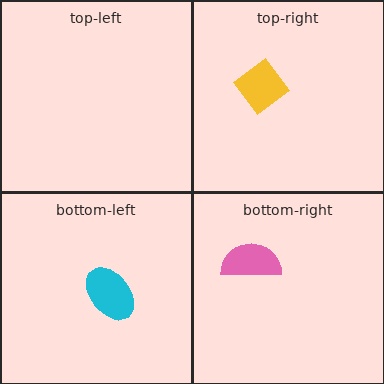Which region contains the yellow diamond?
The top-right region.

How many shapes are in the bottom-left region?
1.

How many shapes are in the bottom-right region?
1.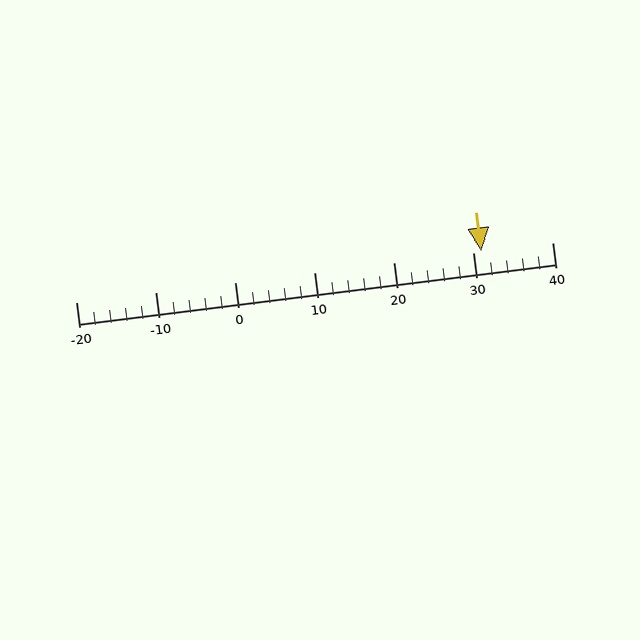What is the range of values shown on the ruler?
The ruler shows values from -20 to 40.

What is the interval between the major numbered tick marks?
The major tick marks are spaced 10 units apart.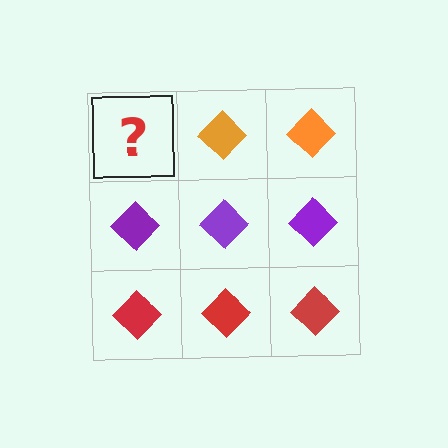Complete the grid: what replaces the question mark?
The question mark should be replaced with an orange diamond.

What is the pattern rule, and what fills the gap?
The rule is that each row has a consistent color. The gap should be filled with an orange diamond.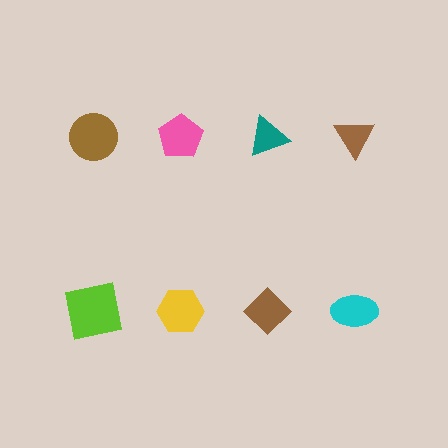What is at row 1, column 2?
A pink pentagon.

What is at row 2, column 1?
A lime square.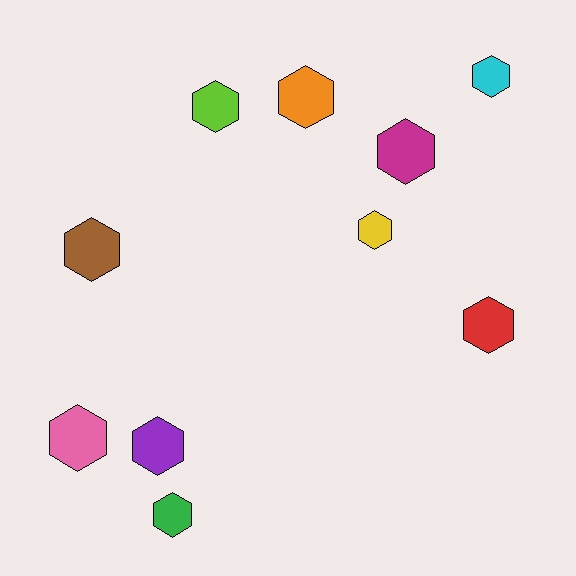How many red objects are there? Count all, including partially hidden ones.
There is 1 red object.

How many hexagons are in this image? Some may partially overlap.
There are 10 hexagons.